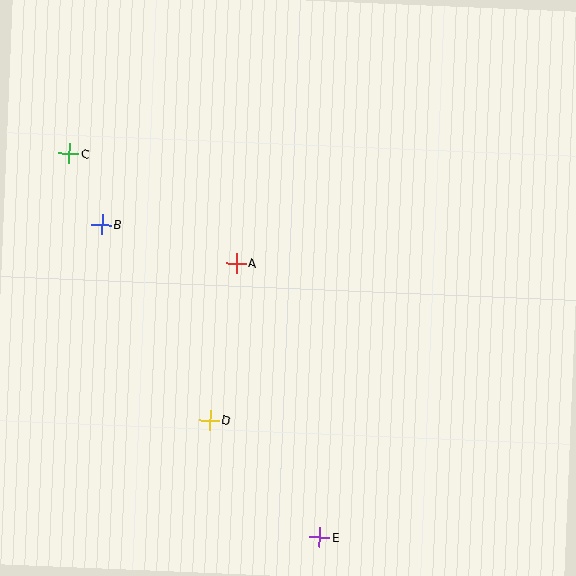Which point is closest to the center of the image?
Point A at (236, 263) is closest to the center.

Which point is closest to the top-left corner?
Point C is closest to the top-left corner.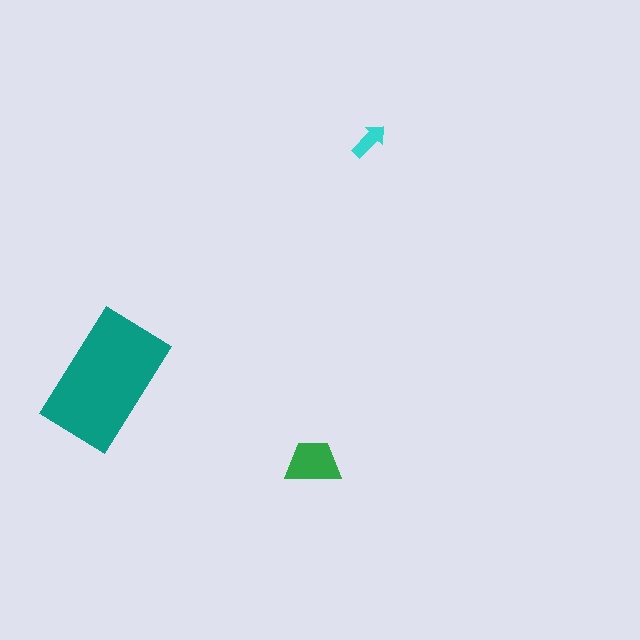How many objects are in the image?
There are 3 objects in the image.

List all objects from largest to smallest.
The teal rectangle, the green trapezoid, the cyan arrow.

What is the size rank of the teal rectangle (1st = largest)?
1st.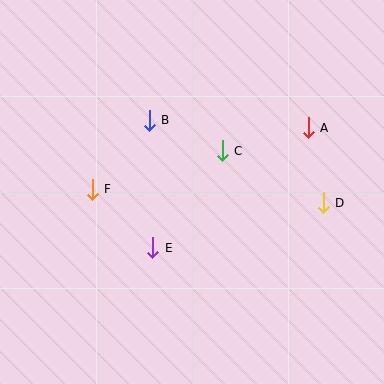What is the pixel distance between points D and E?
The distance between D and E is 176 pixels.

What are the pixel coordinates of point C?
Point C is at (222, 151).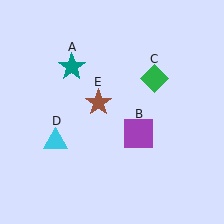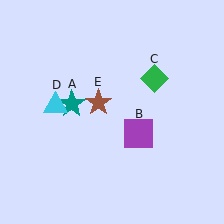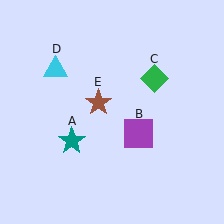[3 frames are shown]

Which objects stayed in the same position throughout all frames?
Purple square (object B) and green diamond (object C) and brown star (object E) remained stationary.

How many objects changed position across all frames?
2 objects changed position: teal star (object A), cyan triangle (object D).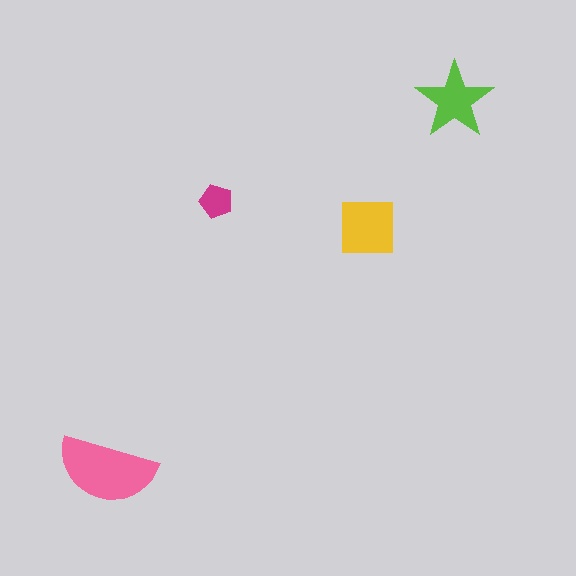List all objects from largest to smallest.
The pink semicircle, the yellow square, the lime star, the magenta pentagon.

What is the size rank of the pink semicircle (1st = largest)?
1st.